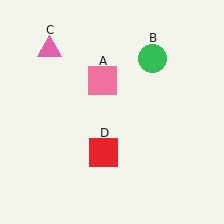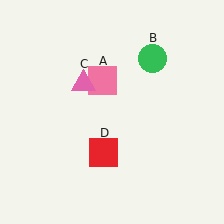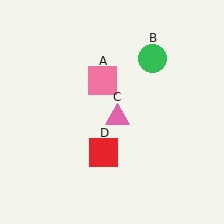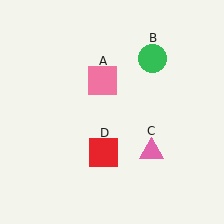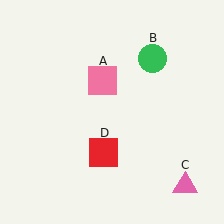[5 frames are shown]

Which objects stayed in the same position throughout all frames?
Pink square (object A) and green circle (object B) and red square (object D) remained stationary.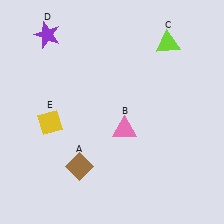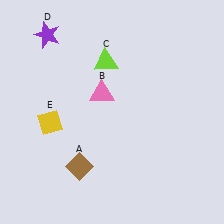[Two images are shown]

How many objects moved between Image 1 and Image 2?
2 objects moved between the two images.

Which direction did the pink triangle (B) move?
The pink triangle (B) moved up.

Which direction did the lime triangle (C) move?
The lime triangle (C) moved left.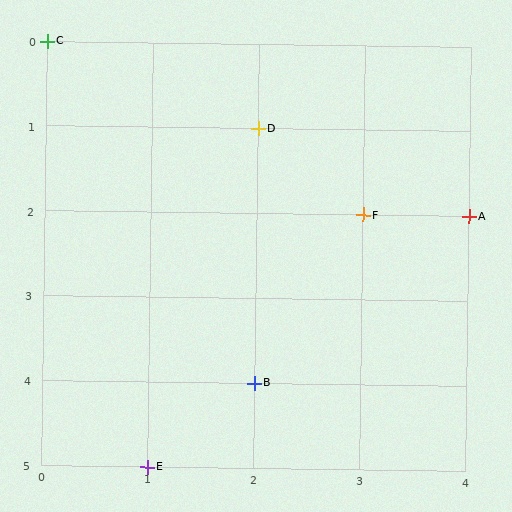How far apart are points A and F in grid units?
Points A and F are 1 column apart.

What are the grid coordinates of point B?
Point B is at grid coordinates (2, 4).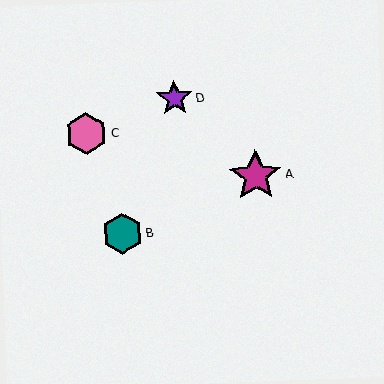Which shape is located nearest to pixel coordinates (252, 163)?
The magenta star (labeled A) at (255, 176) is nearest to that location.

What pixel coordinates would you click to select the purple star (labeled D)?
Click at (174, 98) to select the purple star D.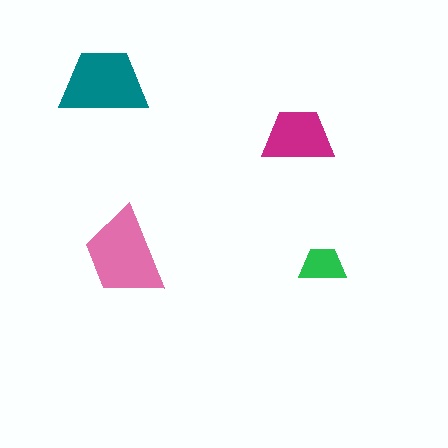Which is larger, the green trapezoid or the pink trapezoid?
The pink one.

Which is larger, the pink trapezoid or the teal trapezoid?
The pink one.